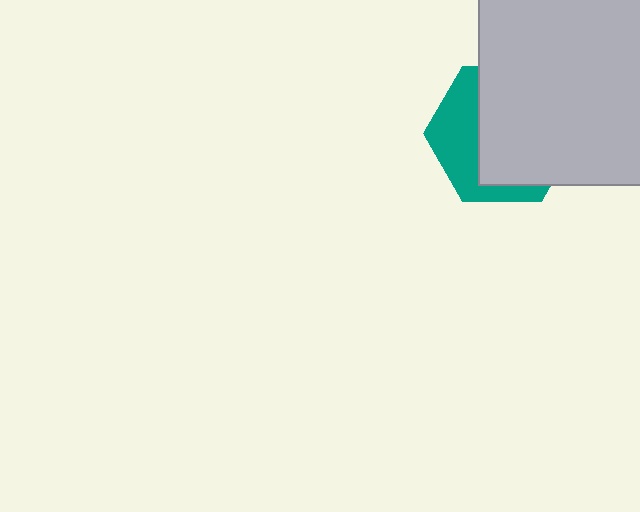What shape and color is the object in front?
The object in front is a light gray square.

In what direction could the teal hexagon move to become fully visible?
The teal hexagon could move left. That would shift it out from behind the light gray square entirely.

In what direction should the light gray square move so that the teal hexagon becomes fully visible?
The light gray square should move right. That is the shortest direction to clear the overlap and leave the teal hexagon fully visible.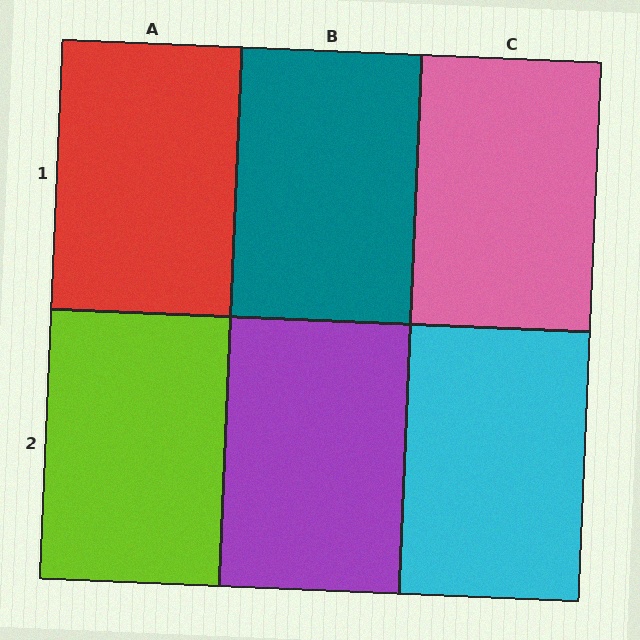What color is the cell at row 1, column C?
Pink.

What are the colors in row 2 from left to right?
Lime, purple, cyan.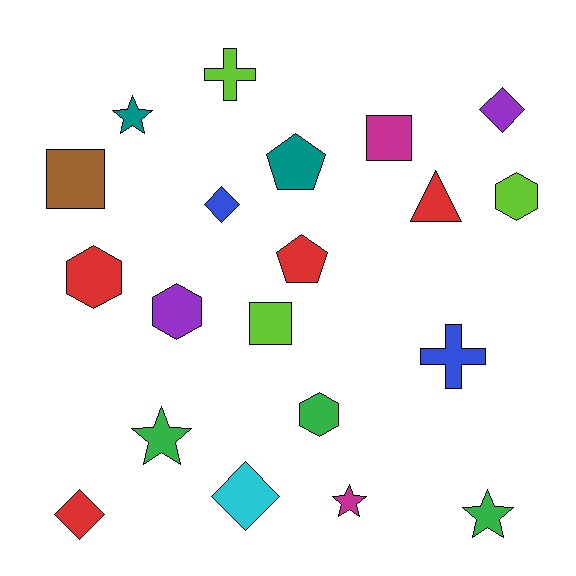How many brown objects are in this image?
There is 1 brown object.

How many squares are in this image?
There are 3 squares.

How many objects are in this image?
There are 20 objects.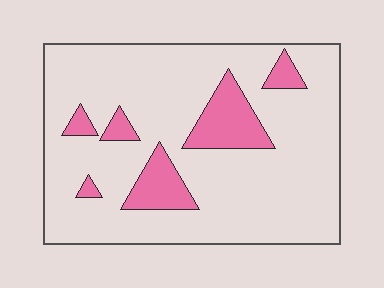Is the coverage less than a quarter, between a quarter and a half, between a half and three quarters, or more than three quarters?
Less than a quarter.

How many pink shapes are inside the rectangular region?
6.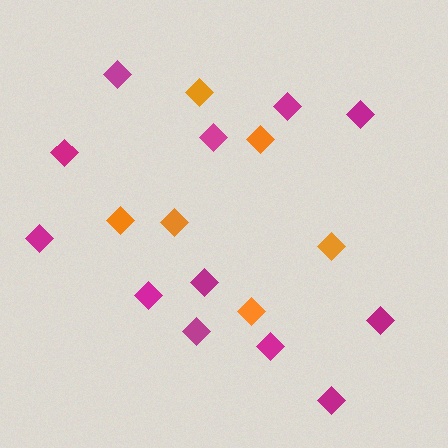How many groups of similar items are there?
There are 2 groups: one group of magenta diamonds (12) and one group of orange diamonds (6).